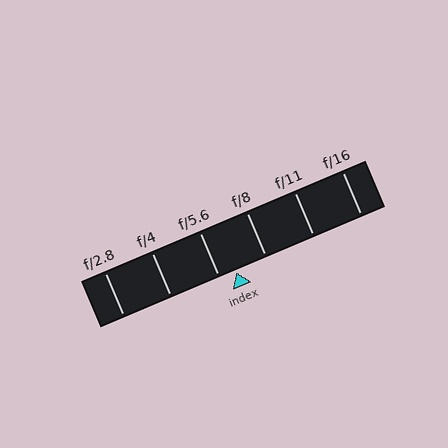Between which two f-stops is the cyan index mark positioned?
The index mark is between f/5.6 and f/8.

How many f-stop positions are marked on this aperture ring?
There are 6 f-stop positions marked.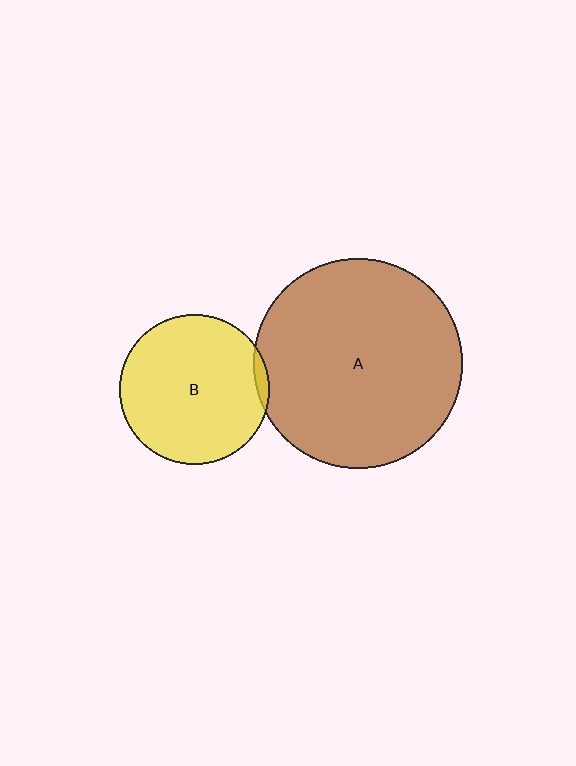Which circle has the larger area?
Circle A (brown).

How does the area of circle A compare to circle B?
Approximately 2.0 times.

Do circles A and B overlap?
Yes.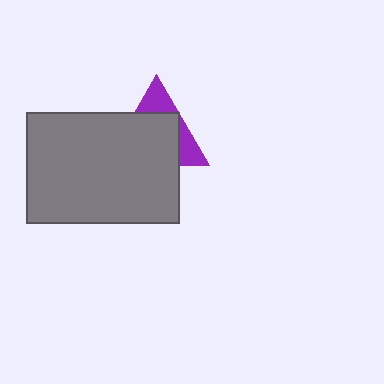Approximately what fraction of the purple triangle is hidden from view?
Roughly 67% of the purple triangle is hidden behind the gray rectangle.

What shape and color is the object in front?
The object in front is a gray rectangle.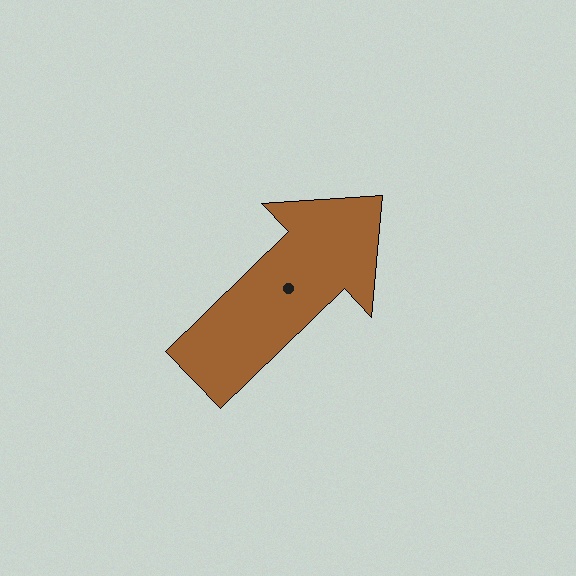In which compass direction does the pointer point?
Northeast.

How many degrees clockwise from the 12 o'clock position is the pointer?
Approximately 46 degrees.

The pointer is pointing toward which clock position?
Roughly 2 o'clock.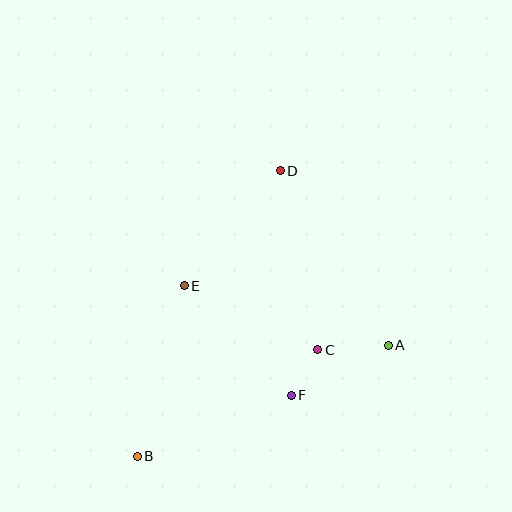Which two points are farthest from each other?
Points B and D are farthest from each other.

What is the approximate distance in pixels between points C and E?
The distance between C and E is approximately 148 pixels.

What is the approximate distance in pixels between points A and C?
The distance between A and C is approximately 71 pixels.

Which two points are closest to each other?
Points C and F are closest to each other.